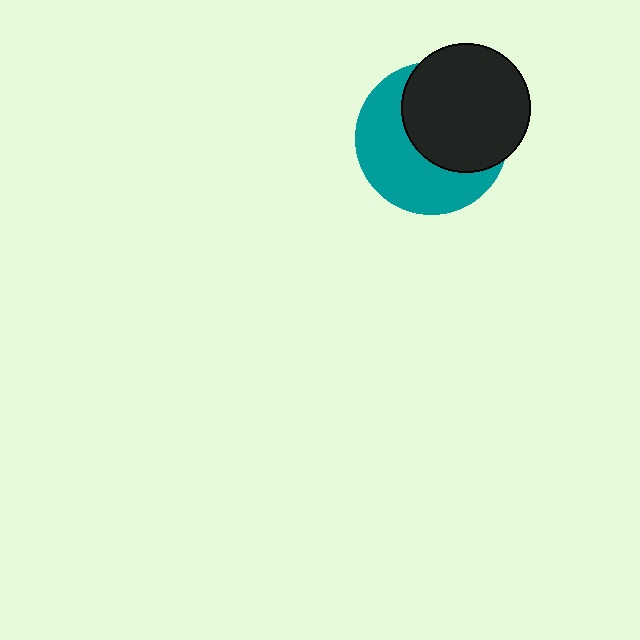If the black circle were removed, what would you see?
You would see the complete teal circle.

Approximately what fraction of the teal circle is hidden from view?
Roughly 50% of the teal circle is hidden behind the black circle.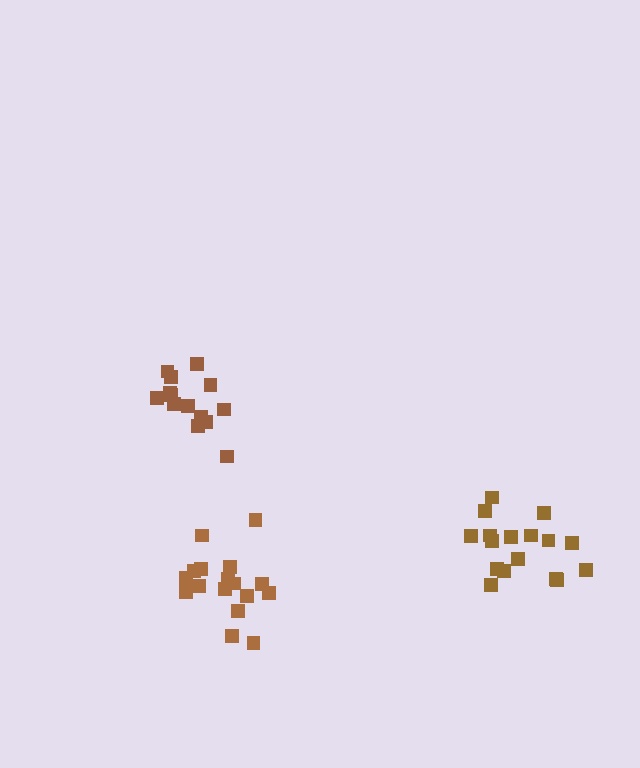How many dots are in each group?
Group 1: 14 dots, Group 2: 17 dots, Group 3: 17 dots (48 total).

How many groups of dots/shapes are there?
There are 3 groups.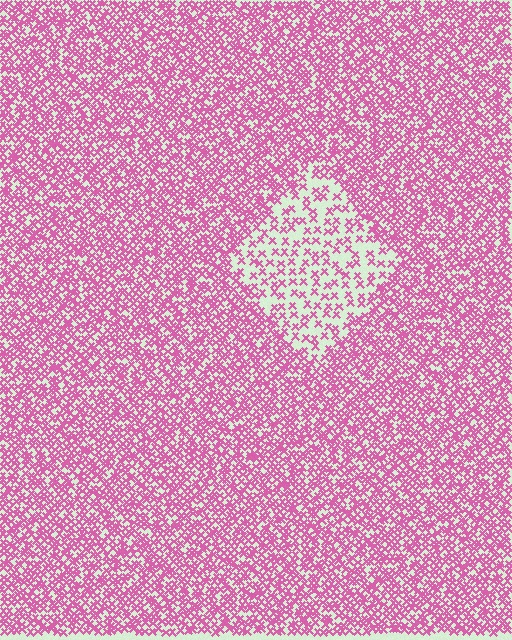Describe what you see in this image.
The image contains small pink elements arranged at two different densities. A diamond-shaped region is visible where the elements are less densely packed than the surrounding area.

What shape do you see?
I see a diamond.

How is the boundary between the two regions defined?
The boundary is defined by a change in element density (approximately 2.5x ratio). All elements are the same color, size, and shape.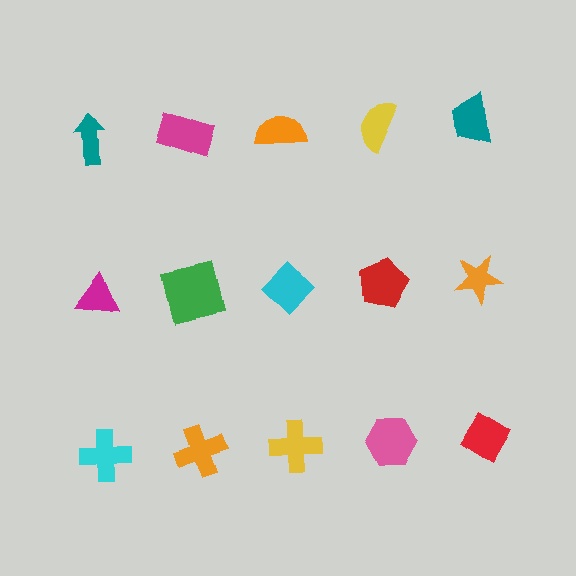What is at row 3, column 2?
An orange cross.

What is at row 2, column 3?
A cyan diamond.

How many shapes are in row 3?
5 shapes.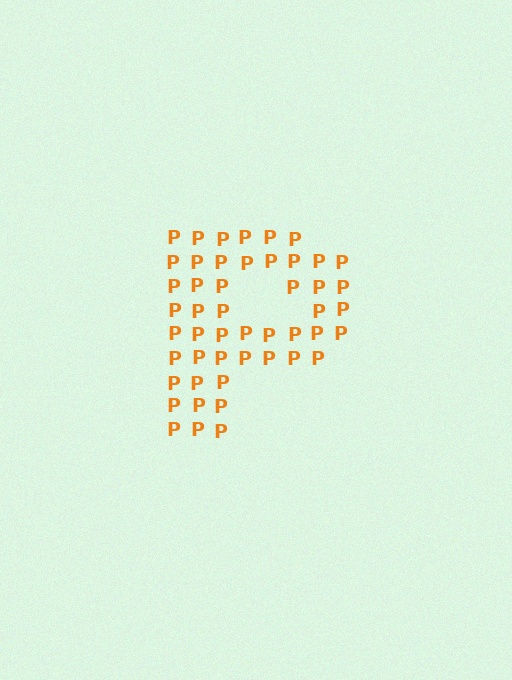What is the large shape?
The large shape is the letter P.